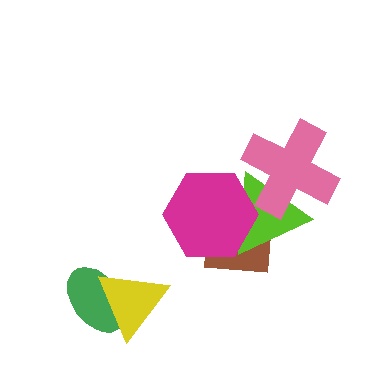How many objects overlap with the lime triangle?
3 objects overlap with the lime triangle.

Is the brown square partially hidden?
Yes, it is partially covered by another shape.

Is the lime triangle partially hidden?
Yes, it is partially covered by another shape.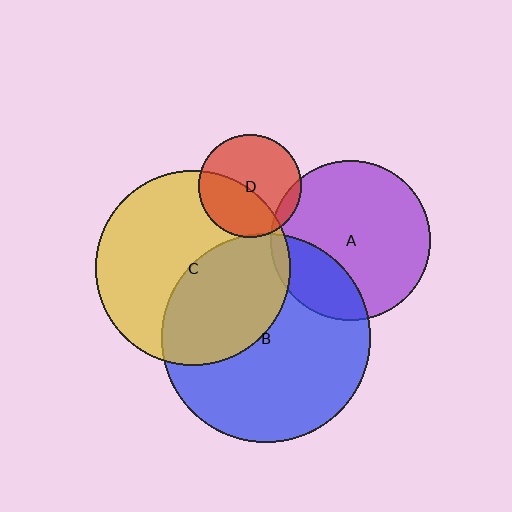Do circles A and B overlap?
Yes.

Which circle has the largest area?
Circle B (blue).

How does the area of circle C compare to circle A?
Approximately 1.5 times.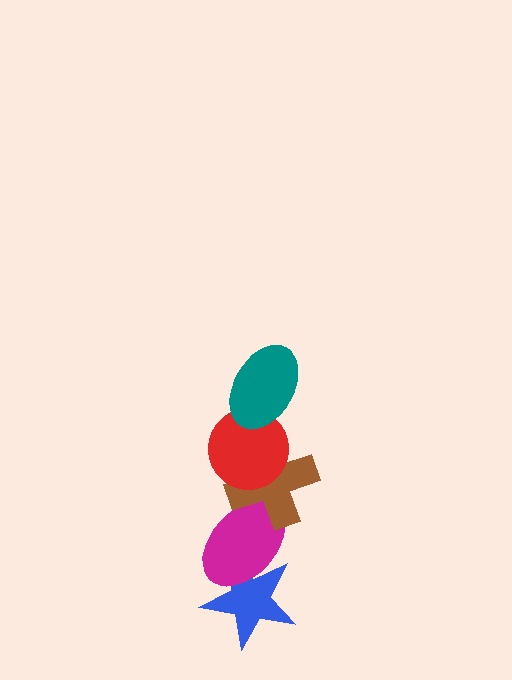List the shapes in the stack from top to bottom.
From top to bottom: the teal ellipse, the red circle, the brown cross, the magenta ellipse, the blue star.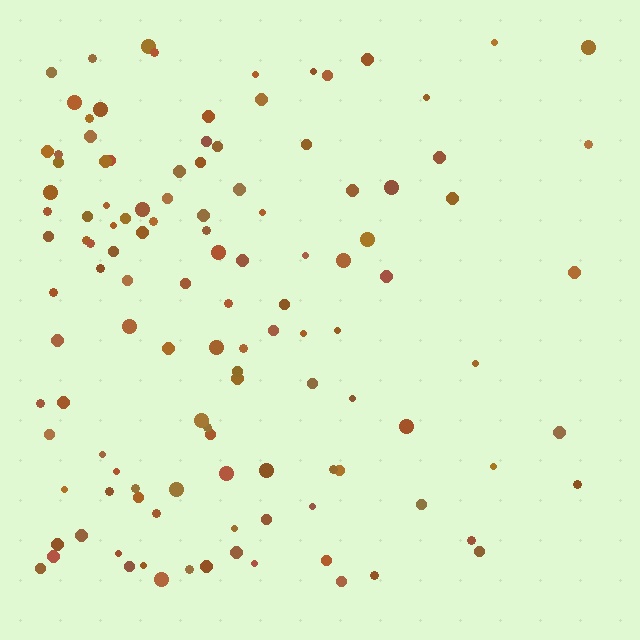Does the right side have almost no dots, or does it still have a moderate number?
Still a moderate number, just noticeably fewer than the left.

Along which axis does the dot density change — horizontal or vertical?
Horizontal.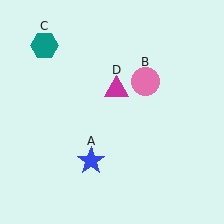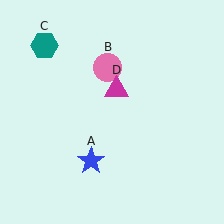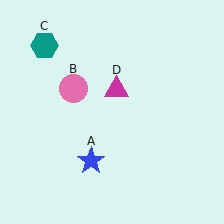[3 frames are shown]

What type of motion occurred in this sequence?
The pink circle (object B) rotated counterclockwise around the center of the scene.